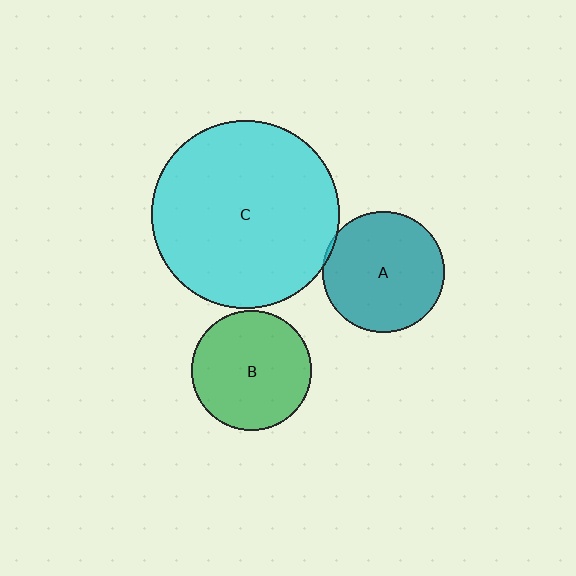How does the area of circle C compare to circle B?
Approximately 2.4 times.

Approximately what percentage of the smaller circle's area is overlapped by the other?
Approximately 5%.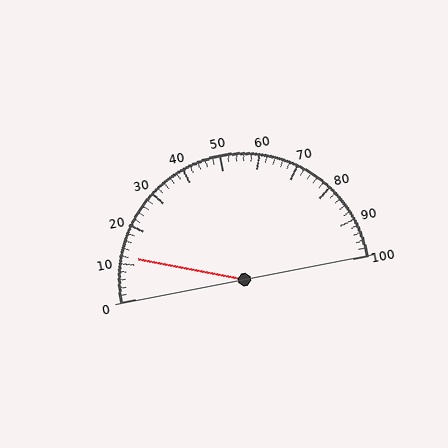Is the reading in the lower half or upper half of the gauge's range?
The reading is in the lower half of the range (0 to 100).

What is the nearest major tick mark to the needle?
The nearest major tick mark is 10.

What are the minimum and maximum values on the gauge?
The gauge ranges from 0 to 100.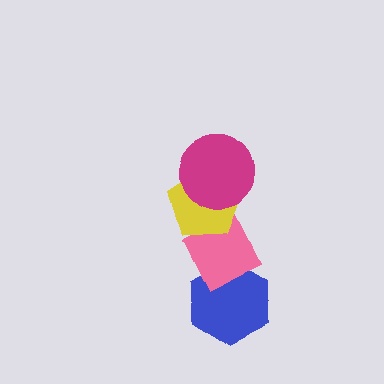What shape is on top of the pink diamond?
The yellow pentagon is on top of the pink diamond.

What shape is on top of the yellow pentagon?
The magenta circle is on top of the yellow pentagon.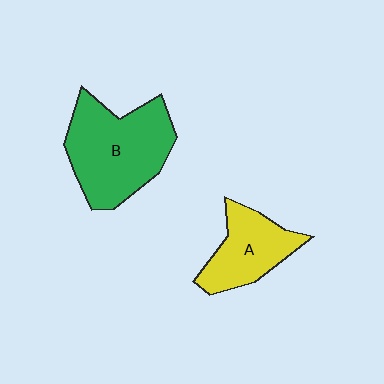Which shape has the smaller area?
Shape A (yellow).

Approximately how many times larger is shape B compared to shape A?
Approximately 1.6 times.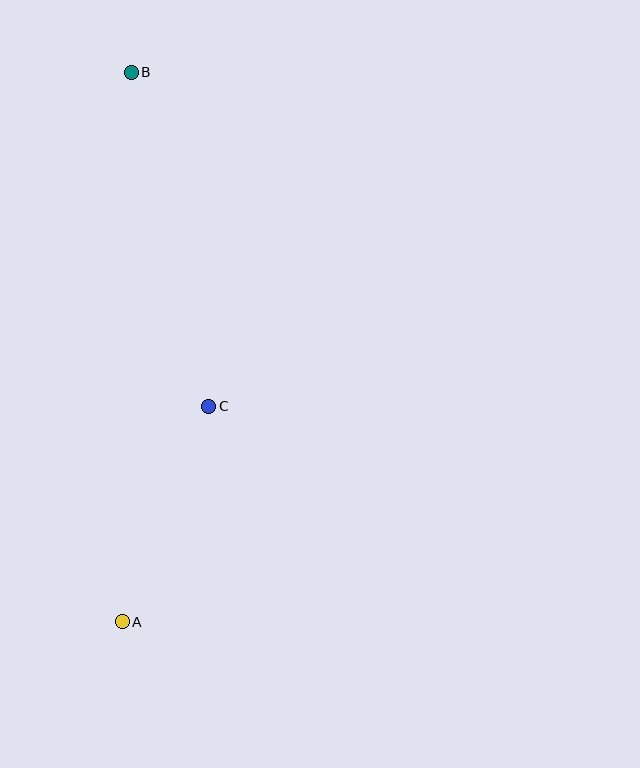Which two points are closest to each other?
Points A and C are closest to each other.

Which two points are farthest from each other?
Points A and B are farthest from each other.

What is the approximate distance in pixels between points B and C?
The distance between B and C is approximately 343 pixels.